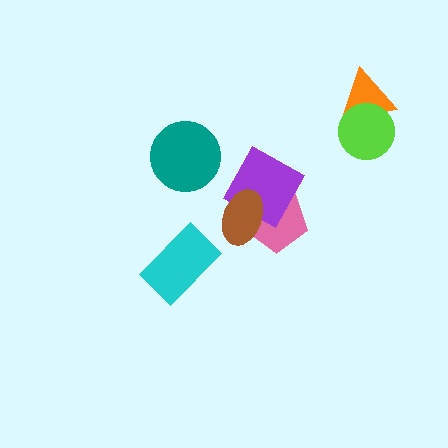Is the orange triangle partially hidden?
Yes, it is partially covered by another shape.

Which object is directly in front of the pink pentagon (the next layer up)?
The purple diamond is directly in front of the pink pentagon.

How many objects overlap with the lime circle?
1 object overlaps with the lime circle.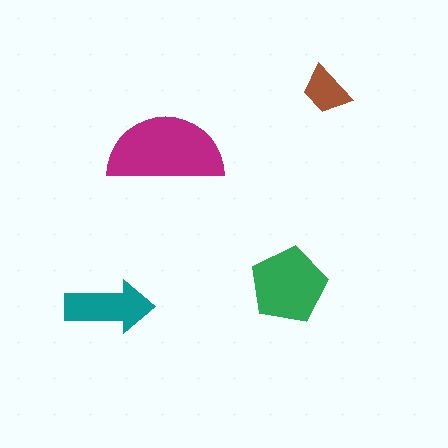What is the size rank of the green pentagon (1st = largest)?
2nd.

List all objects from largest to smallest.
The magenta semicircle, the green pentagon, the teal arrow, the brown trapezoid.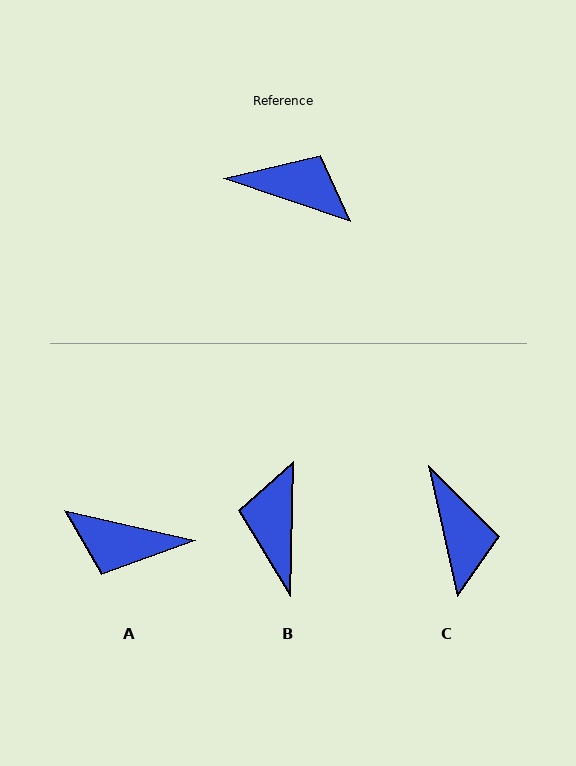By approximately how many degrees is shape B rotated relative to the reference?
Approximately 108 degrees counter-clockwise.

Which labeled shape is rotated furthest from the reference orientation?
A, about 174 degrees away.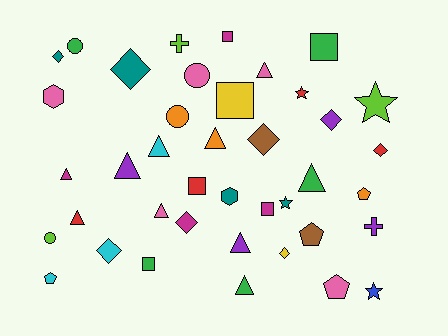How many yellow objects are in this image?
There are 2 yellow objects.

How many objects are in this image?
There are 40 objects.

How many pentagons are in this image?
There are 4 pentagons.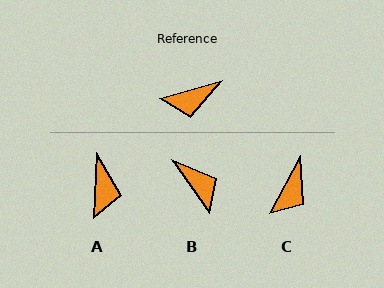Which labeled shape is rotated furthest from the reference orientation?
B, about 109 degrees away.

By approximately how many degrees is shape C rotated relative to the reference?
Approximately 45 degrees counter-clockwise.